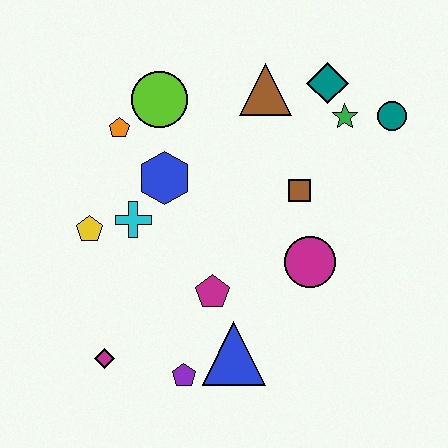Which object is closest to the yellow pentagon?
The cyan cross is closest to the yellow pentagon.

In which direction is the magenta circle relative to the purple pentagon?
The magenta circle is to the right of the purple pentagon.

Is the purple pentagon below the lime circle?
Yes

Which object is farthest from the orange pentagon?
The teal circle is farthest from the orange pentagon.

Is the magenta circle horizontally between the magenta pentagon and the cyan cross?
No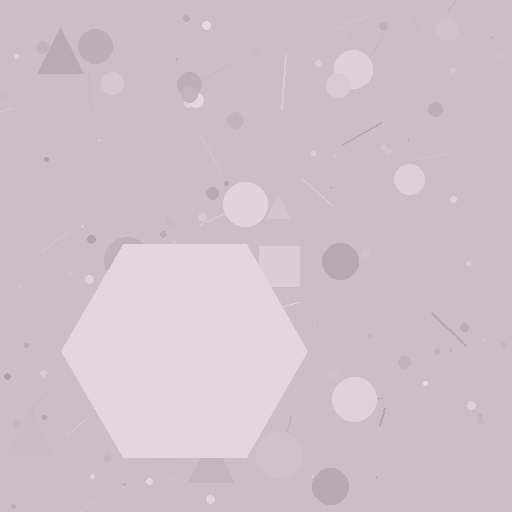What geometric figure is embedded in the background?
A hexagon is embedded in the background.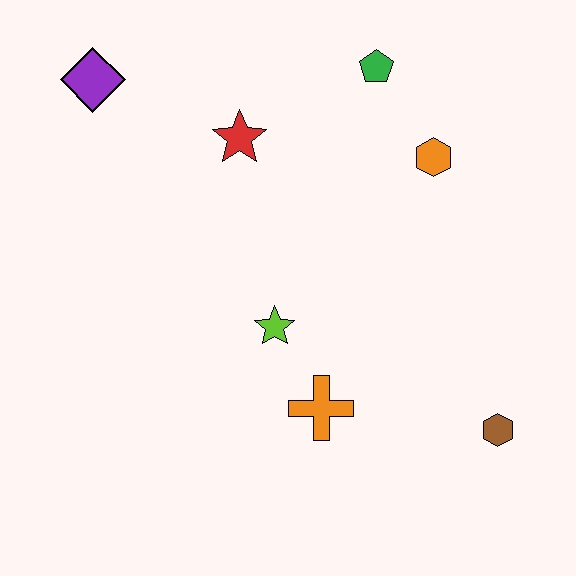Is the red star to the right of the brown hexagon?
No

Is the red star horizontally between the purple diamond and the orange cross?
Yes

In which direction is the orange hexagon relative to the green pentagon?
The orange hexagon is below the green pentagon.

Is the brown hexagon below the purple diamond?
Yes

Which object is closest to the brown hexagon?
The orange cross is closest to the brown hexagon.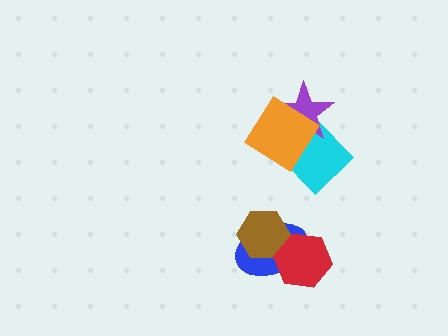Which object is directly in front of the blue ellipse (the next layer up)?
The brown hexagon is directly in front of the blue ellipse.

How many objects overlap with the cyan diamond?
2 objects overlap with the cyan diamond.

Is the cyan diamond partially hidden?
Yes, it is partially covered by another shape.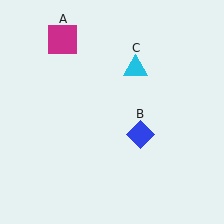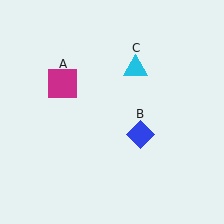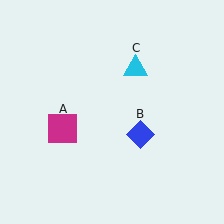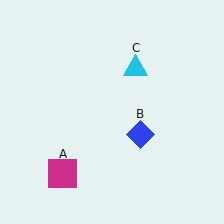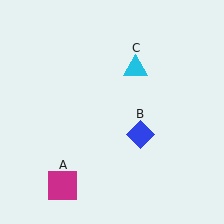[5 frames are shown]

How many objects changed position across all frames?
1 object changed position: magenta square (object A).